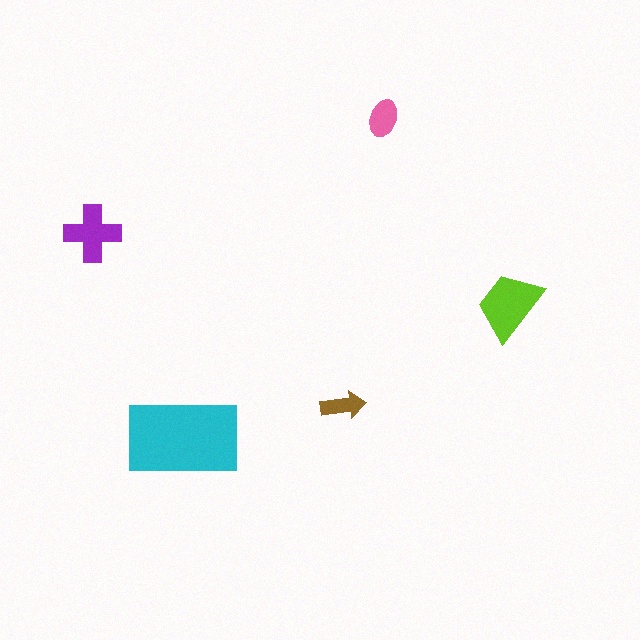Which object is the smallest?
The brown arrow.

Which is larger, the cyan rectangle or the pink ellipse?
The cyan rectangle.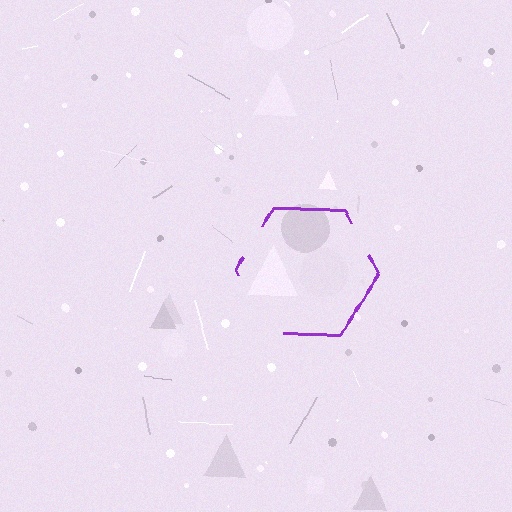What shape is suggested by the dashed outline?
The dashed outline suggests a hexagon.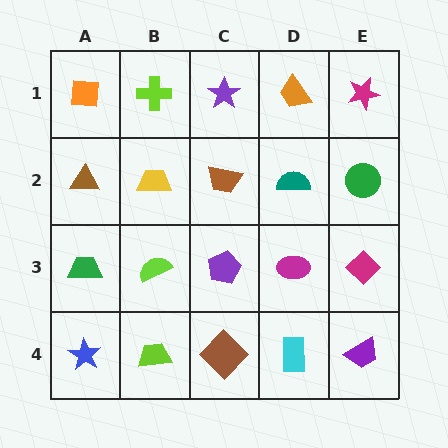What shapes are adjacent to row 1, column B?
A yellow trapezoid (row 2, column B), an orange square (row 1, column A), a purple star (row 1, column C).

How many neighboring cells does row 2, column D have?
4.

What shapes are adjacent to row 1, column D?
A teal semicircle (row 2, column D), a purple star (row 1, column C), a magenta star (row 1, column E).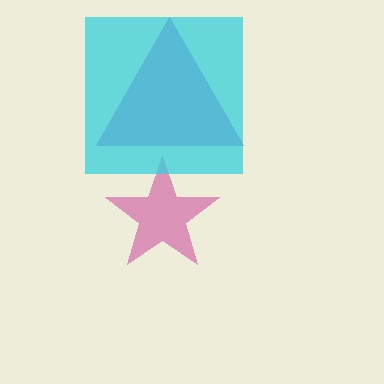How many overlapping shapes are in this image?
There are 3 overlapping shapes in the image.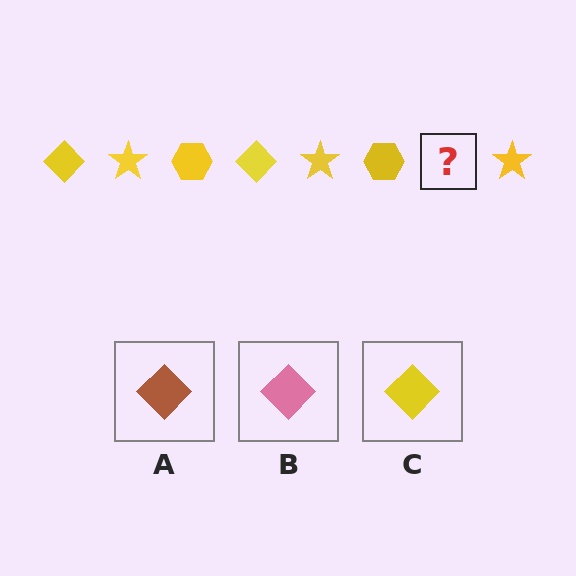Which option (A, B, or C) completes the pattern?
C.